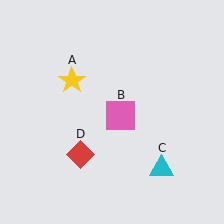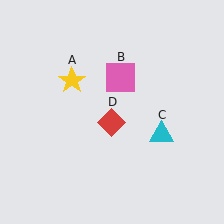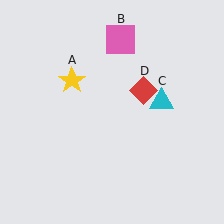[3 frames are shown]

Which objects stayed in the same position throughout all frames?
Yellow star (object A) remained stationary.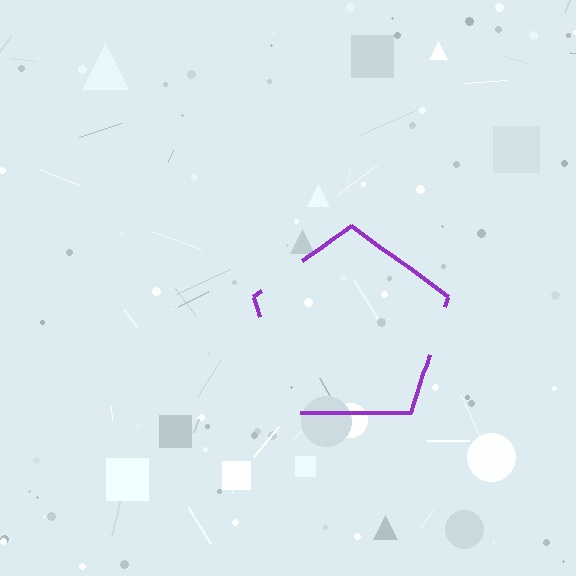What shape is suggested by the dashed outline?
The dashed outline suggests a pentagon.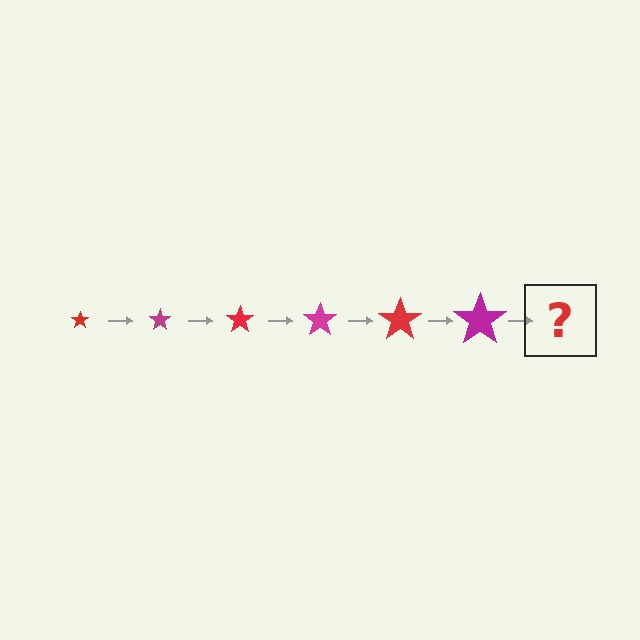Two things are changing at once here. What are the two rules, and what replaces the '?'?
The two rules are that the star grows larger each step and the color cycles through red and magenta. The '?' should be a red star, larger than the previous one.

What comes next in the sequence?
The next element should be a red star, larger than the previous one.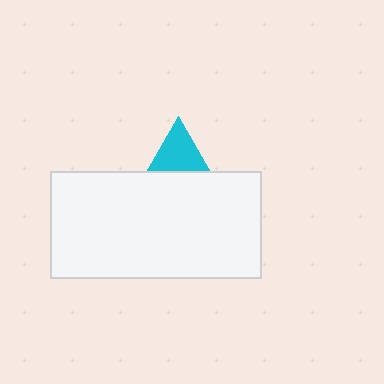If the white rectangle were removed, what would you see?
You would see the complete cyan triangle.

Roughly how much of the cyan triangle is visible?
A small part of it is visible (roughly 31%).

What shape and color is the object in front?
The object in front is a white rectangle.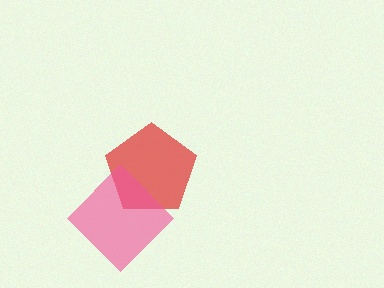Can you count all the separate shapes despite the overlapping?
Yes, there are 2 separate shapes.